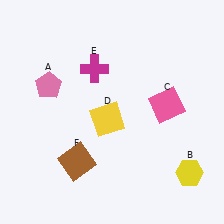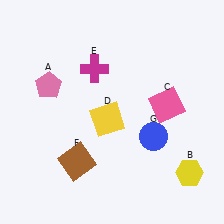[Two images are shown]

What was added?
A blue circle (G) was added in Image 2.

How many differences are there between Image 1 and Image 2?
There is 1 difference between the two images.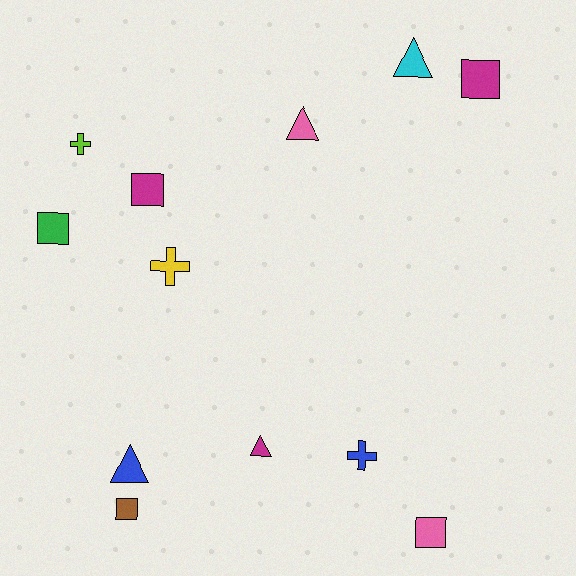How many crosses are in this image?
There are 3 crosses.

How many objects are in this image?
There are 12 objects.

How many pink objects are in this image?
There are 2 pink objects.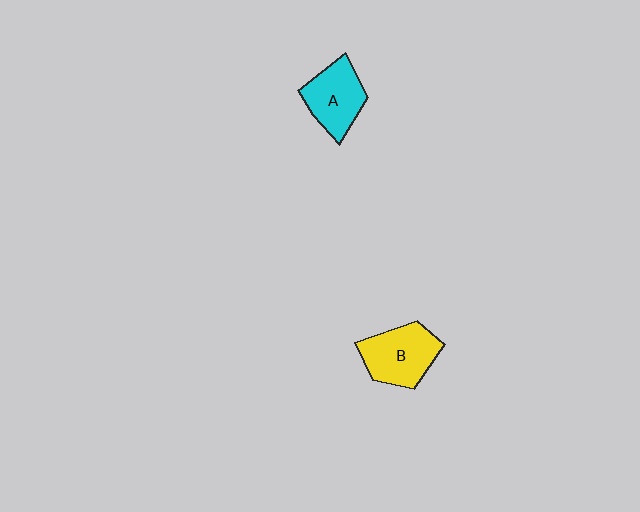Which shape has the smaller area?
Shape A (cyan).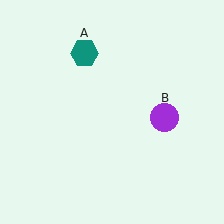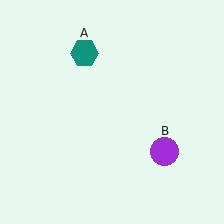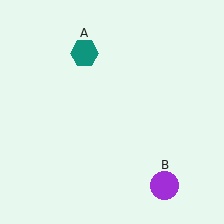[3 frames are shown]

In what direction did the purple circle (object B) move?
The purple circle (object B) moved down.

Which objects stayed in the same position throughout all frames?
Teal hexagon (object A) remained stationary.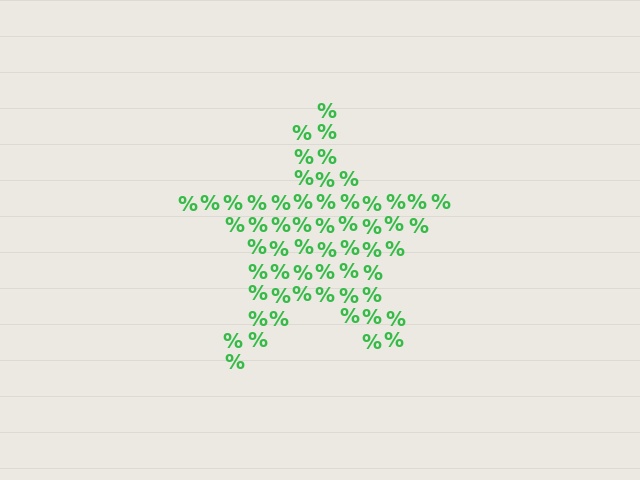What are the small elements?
The small elements are percent signs.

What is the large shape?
The large shape is a star.